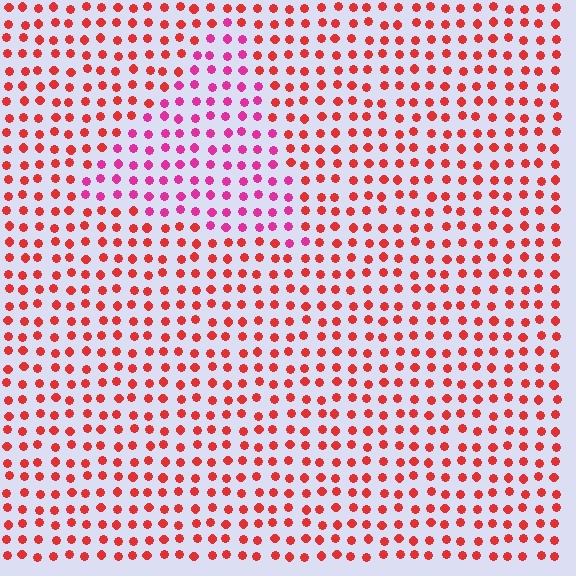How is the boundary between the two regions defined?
The boundary is defined purely by a slight shift in hue (about 37 degrees). Spacing, size, and orientation are identical on both sides.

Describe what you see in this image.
The image is filled with small red elements in a uniform arrangement. A triangle-shaped region is visible where the elements are tinted to a slightly different hue, forming a subtle color boundary.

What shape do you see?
I see a triangle.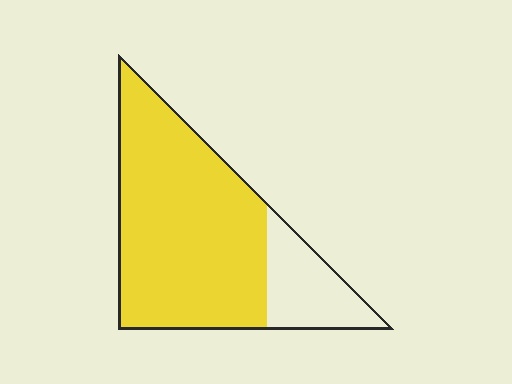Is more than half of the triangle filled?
Yes.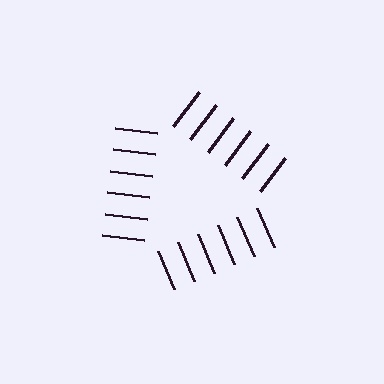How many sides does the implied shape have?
3 sides — the line-ends trace a triangle.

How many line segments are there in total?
18 — 6 along each of the 3 edges.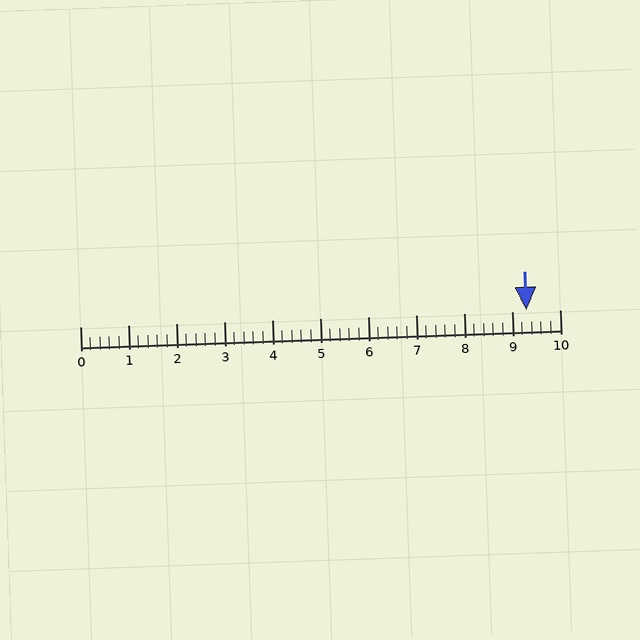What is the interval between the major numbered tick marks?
The major tick marks are spaced 1 units apart.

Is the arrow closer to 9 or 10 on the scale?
The arrow is closer to 9.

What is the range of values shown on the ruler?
The ruler shows values from 0 to 10.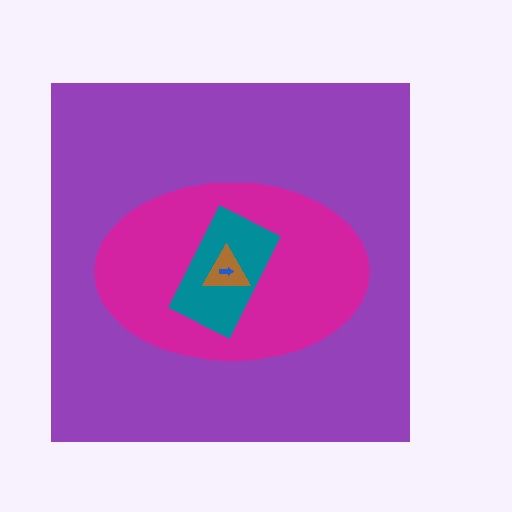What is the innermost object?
The blue arrow.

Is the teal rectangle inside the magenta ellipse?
Yes.